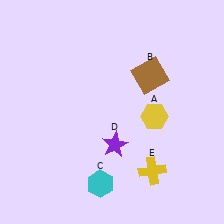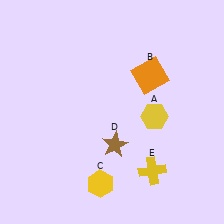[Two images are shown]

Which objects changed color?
B changed from brown to orange. C changed from cyan to yellow. D changed from purple to brown.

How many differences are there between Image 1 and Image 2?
There are 3 differences between the two images.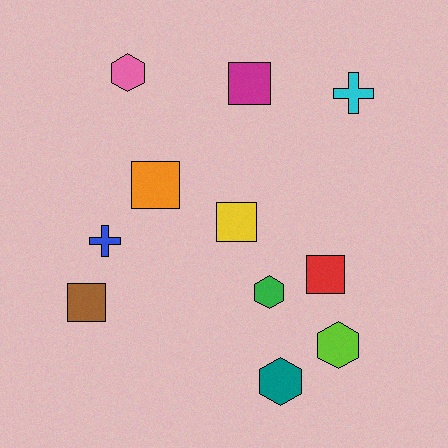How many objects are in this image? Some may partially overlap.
There are 11 objects.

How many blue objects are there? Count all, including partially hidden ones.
There is 1 blue object.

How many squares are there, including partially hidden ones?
There are 5 squares.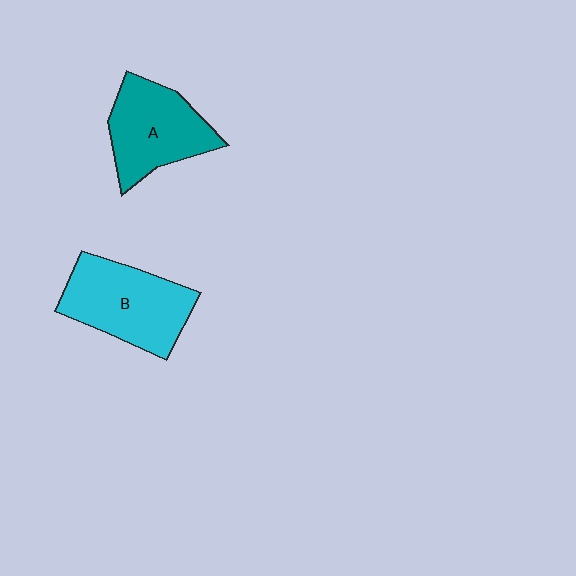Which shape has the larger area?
Shape B (cyan).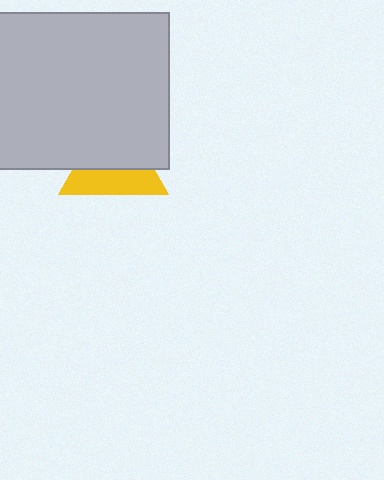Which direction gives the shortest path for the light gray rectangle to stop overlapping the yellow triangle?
Moving up gives the shortest separation.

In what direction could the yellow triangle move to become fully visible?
The yellow triangle could move down. That would shift it out from behind the light gray rectangle entirely.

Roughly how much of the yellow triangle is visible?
About half of it is visible (roughly 46%).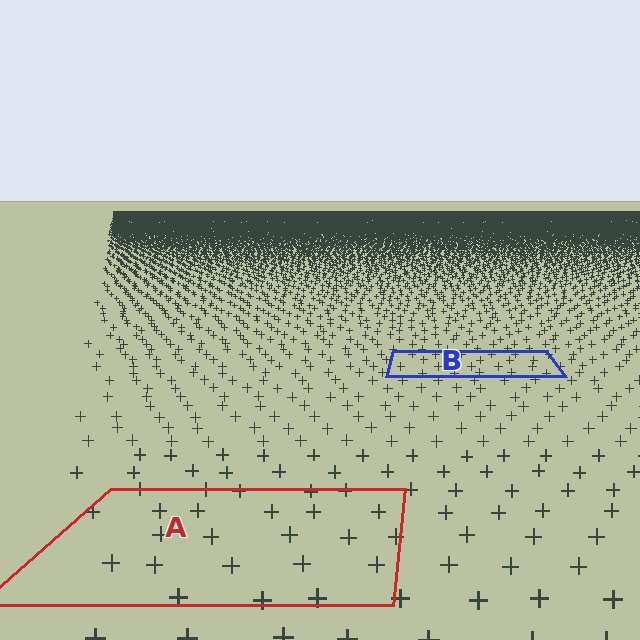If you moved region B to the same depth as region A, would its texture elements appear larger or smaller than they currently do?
They would appear larger. At a closer depth, the same texture elements are projected at a bigger on-screen size.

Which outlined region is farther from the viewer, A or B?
Region B is farther from the viewer — the texture elements inside it appear smaller and more densely packed.